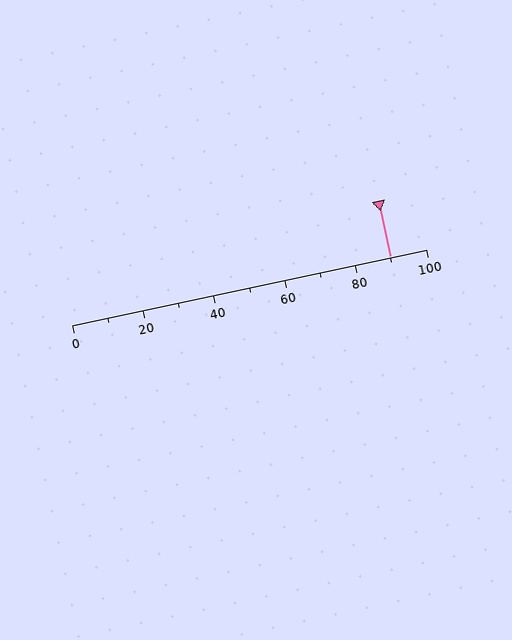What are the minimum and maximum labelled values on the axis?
The axis runs from 0 to 100.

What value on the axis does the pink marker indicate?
The marker indicates approximately 90.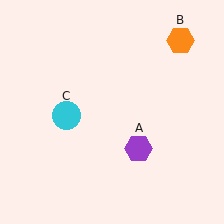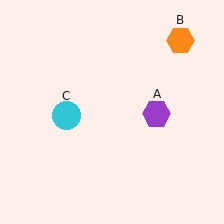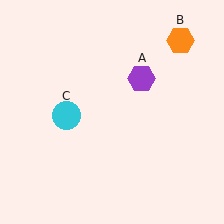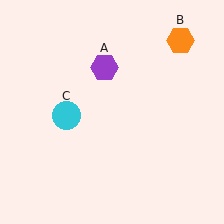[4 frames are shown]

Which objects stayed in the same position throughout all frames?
Orange hexagon (object B) and cyan circle (object C) remained stationary.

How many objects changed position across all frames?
1 object changed position: purple hexagon (object A).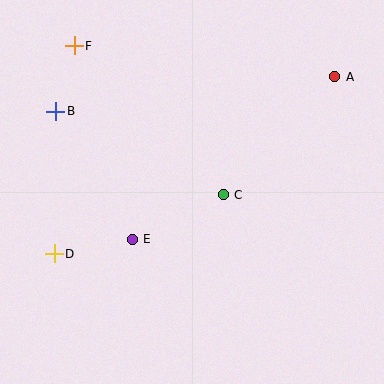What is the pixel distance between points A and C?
The distance between A and C is 162 pixels.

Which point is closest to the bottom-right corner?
Point C is closest to the bottom-right corner.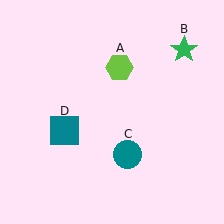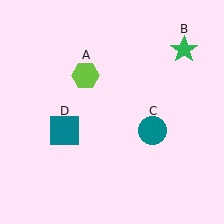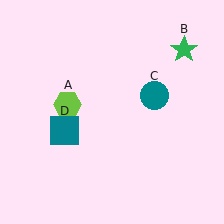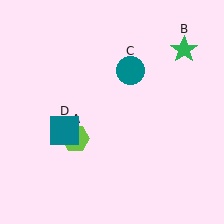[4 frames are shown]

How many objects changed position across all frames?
2 objects changed position: lime hexagon (object A), teal circle (object C).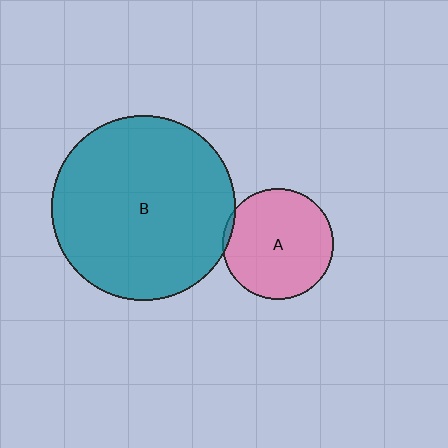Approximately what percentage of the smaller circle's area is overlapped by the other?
Approximately 5%.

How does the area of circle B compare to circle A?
Approximately 2.8 times.